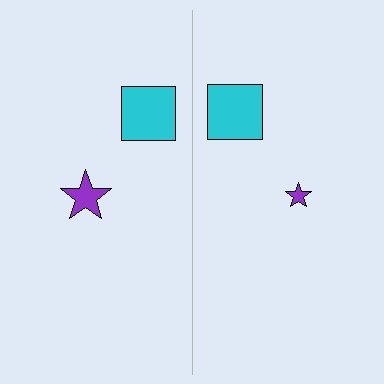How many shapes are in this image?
There are 4 shapes in this image.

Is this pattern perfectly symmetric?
No, the pattern is not perfectly symmetric. The purple star on the right side has a different size than its mirror counterpart.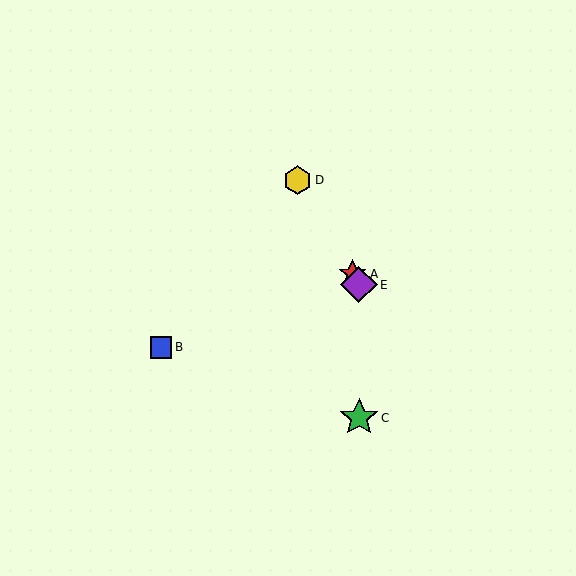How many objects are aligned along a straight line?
3 objects (A, D, E) are aligned along a straight line.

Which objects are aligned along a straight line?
Objects A, D, E are aligned along a straight line.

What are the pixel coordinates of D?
Object D is at (297, 180).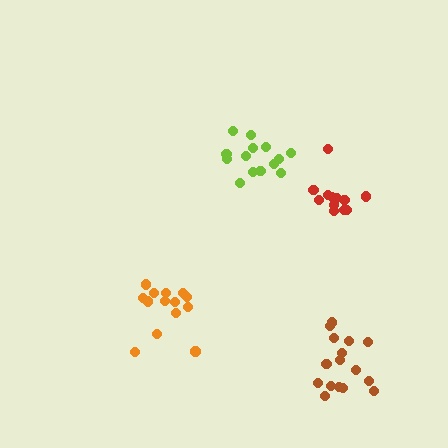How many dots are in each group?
Group 1: 14 dots, Group 2: 12 dots, Group 3: 14 dots, Group 4: 16 dots (56 total).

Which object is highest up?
The lime cluster is topmost.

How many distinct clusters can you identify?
There are 4 distinct clusters.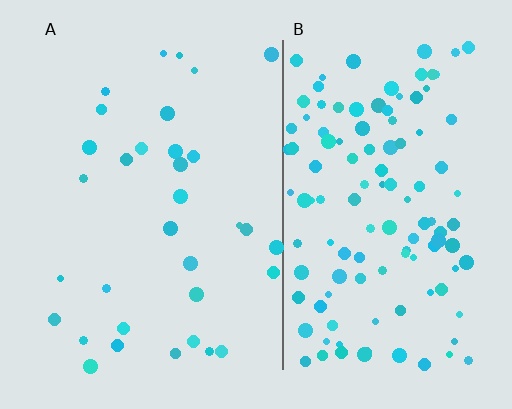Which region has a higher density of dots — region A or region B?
B (the right).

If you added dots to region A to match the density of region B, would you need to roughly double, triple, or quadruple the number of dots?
Approximately quadruple.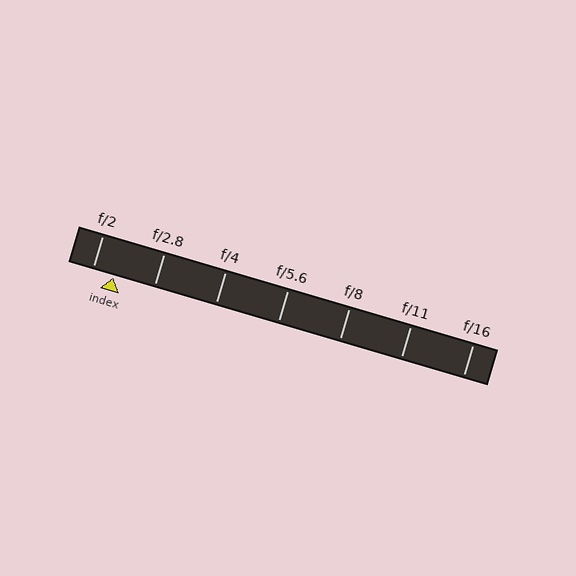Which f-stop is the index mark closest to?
The index mark is closest to f/2.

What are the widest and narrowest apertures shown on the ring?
The widest aperture shown is f/2 and the narrowest is f/16.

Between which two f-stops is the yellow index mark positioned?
The index mark is between f/2 and f/2.8.